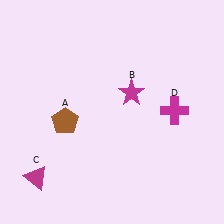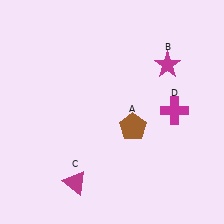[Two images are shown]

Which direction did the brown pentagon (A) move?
The brown pentagon (A) moved right.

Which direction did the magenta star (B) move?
The magenta star (B) moved right.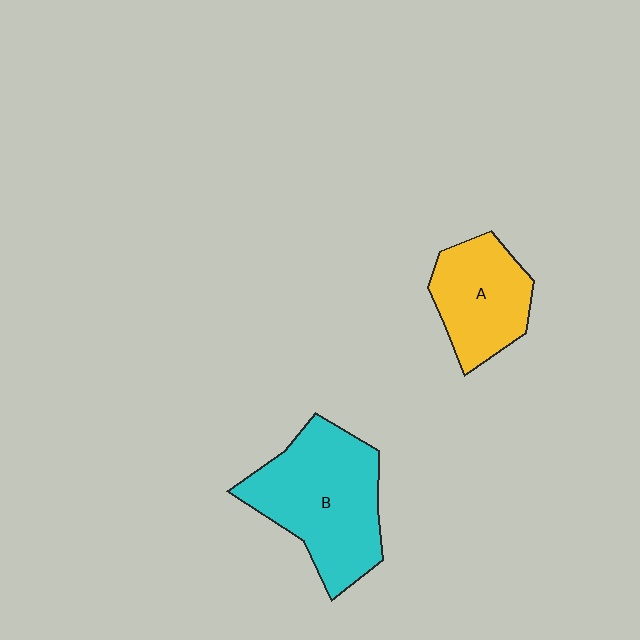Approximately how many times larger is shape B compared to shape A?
Approximately 1.6 times.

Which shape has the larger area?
Shape B (cyan).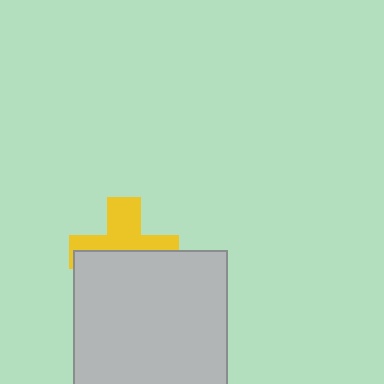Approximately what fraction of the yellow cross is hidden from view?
Roughly 54% of the yellow cross is hidden behind the light gray square.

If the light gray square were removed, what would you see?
You would see the complete yellow cross.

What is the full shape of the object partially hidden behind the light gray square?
The partially hidden object is a yellow cross.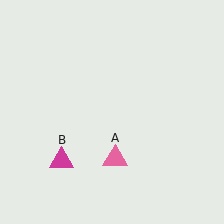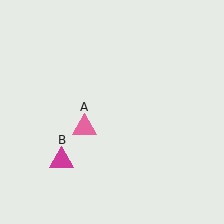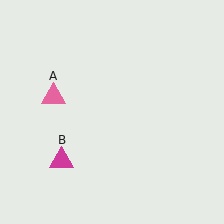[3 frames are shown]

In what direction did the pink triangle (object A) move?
The pink triangle (object A) moved up and to the left.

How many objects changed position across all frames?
1 object changed position: pink triangle (object A).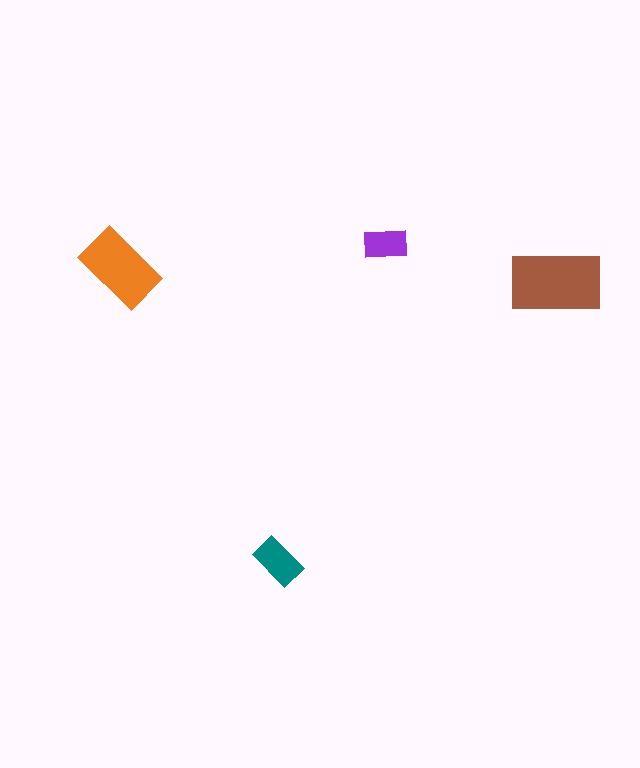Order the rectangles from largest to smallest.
the brown one, the orange one, the teal one, the purple one.